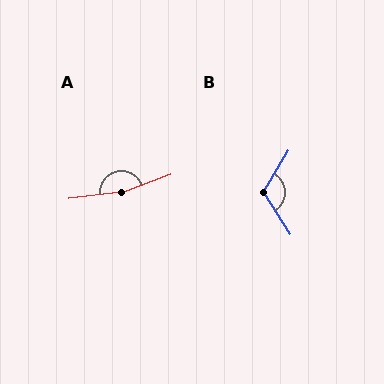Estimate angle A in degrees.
Approximately 167 degrees.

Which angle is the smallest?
B, at approximately 117 degrees.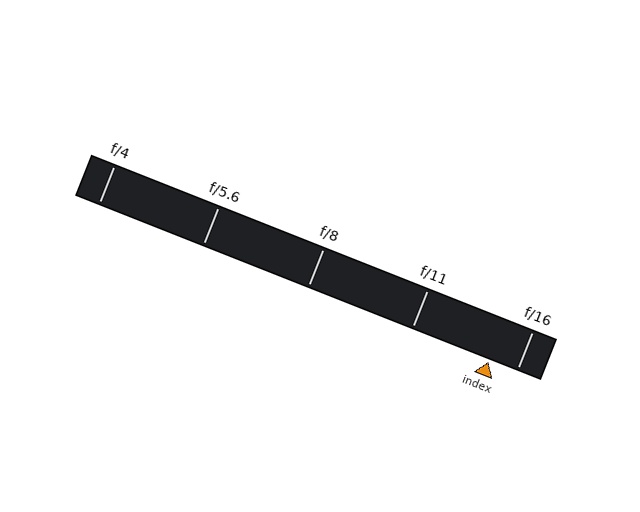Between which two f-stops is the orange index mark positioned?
The index mark is between f/11 and f/16.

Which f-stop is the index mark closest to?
The index mark is closest to f/16.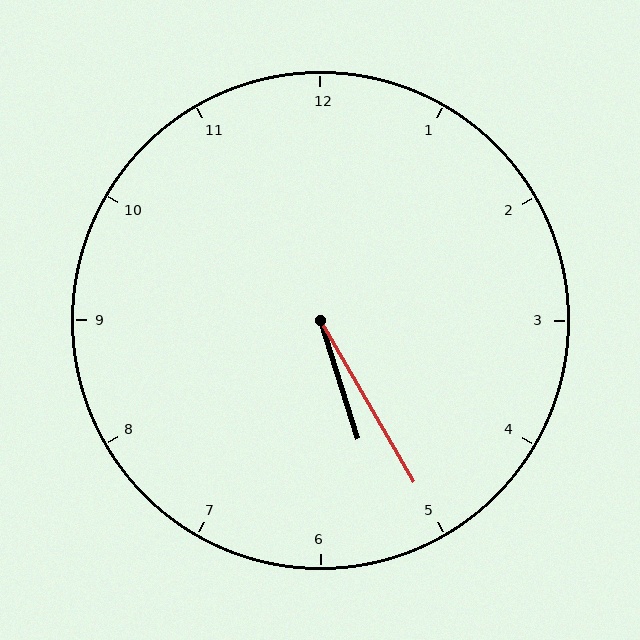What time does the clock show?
5:25.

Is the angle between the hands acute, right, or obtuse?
It is acute.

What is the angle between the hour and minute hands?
Approximately 12 degrees.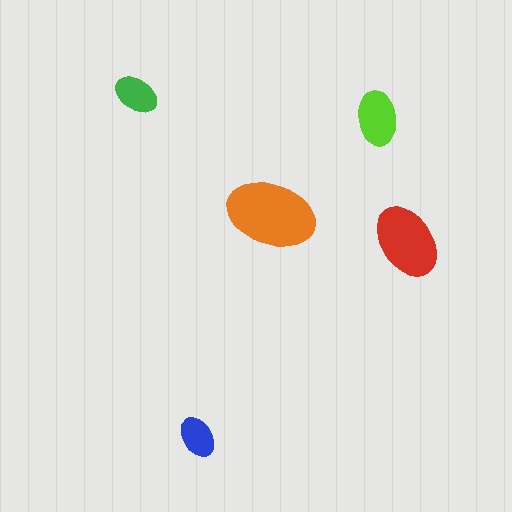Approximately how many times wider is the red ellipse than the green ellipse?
About 1.5 times wider.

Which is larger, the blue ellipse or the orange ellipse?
The orange one.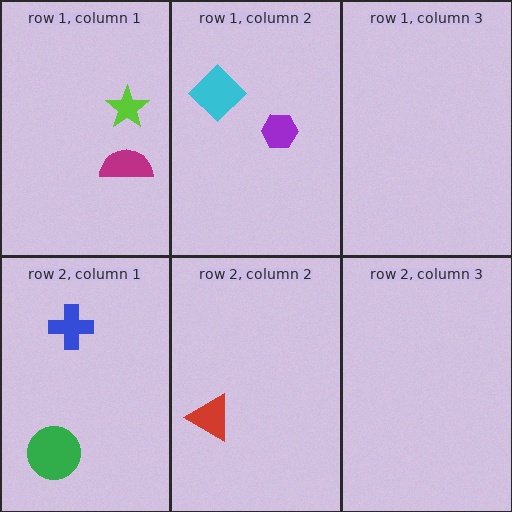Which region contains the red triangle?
The row 2, column 2 region.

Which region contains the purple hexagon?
The row 1, column 2 region.